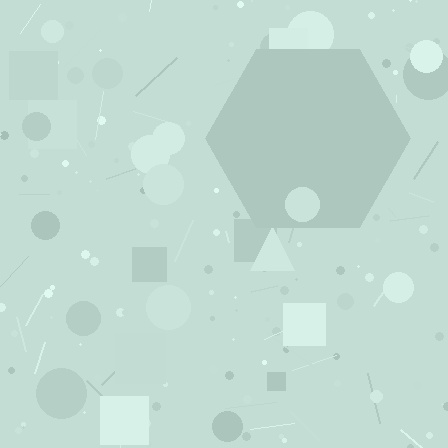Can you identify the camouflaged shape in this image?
The camouflaged shape is a hexagon.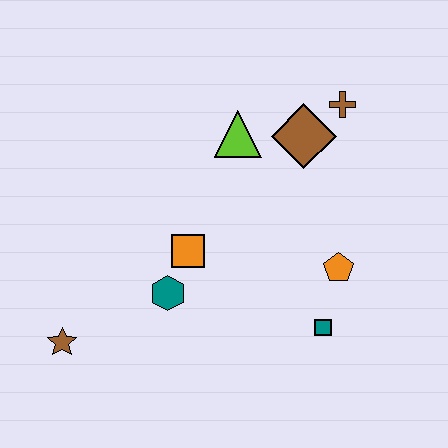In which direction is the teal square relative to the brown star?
The teal square is to the right of the brown star.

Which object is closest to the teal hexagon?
The orange square is closest to the teal hexagon.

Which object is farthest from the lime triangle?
The brown star is farthest from the lime triangle.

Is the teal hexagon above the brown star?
Yes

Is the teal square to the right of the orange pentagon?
No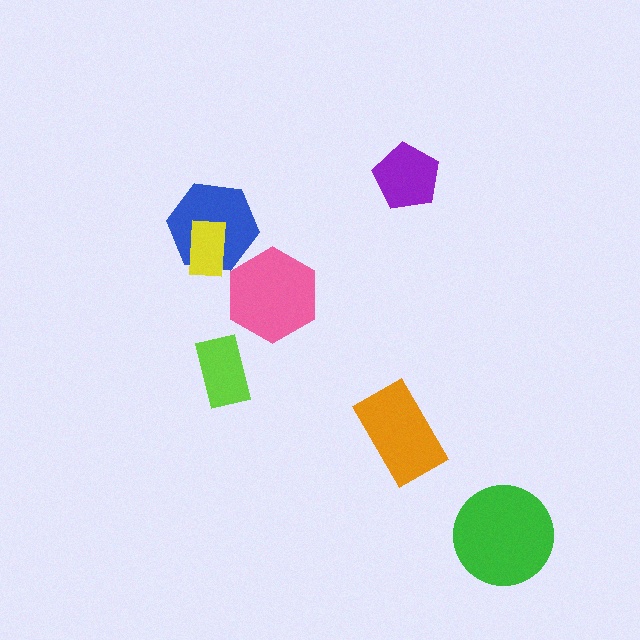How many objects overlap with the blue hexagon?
1 object overlaps with the blue hexagon.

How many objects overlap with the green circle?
0 objects overlap with the green circle.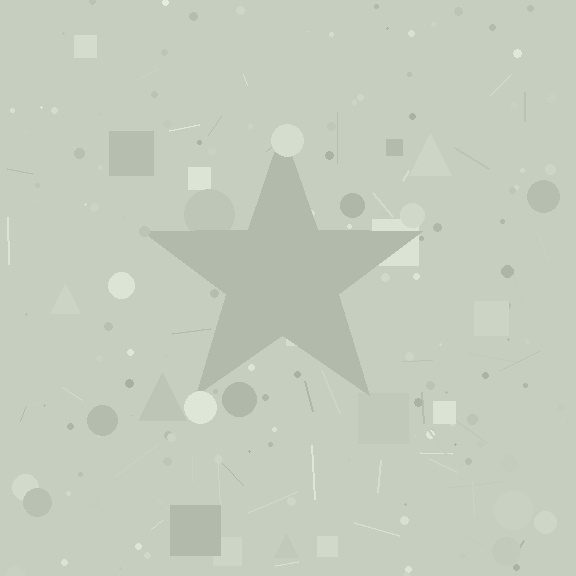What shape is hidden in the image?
A star is hidden in the image.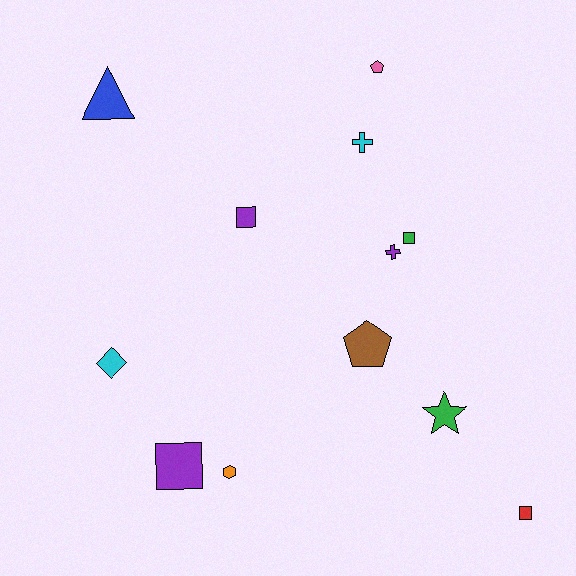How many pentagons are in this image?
There are 2 pentagons.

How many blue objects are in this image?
There is 1 blue object.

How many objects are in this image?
There are 12 objects.